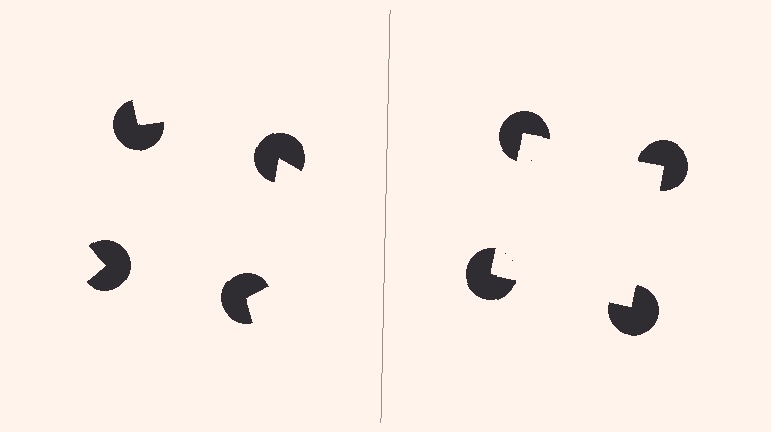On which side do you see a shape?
An illusory square appears on the right side. On the left side the wedge cuts are rotated, so no coherent shape forms.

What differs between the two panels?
The pac-man discs are positioned identically on both sides; only the wedge orientations differ. On the right they align to a square; on the left they are misaligned.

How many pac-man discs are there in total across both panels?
8 — 4 on each side.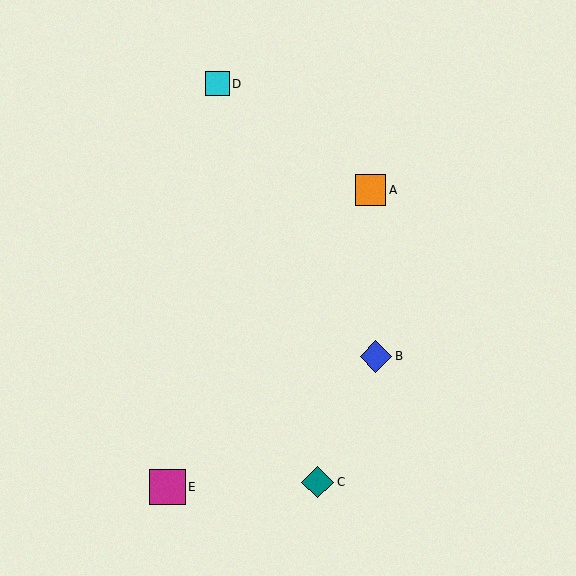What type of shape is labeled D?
Shape D is a cyan square.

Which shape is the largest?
The magenta square (labeled E) is the largest.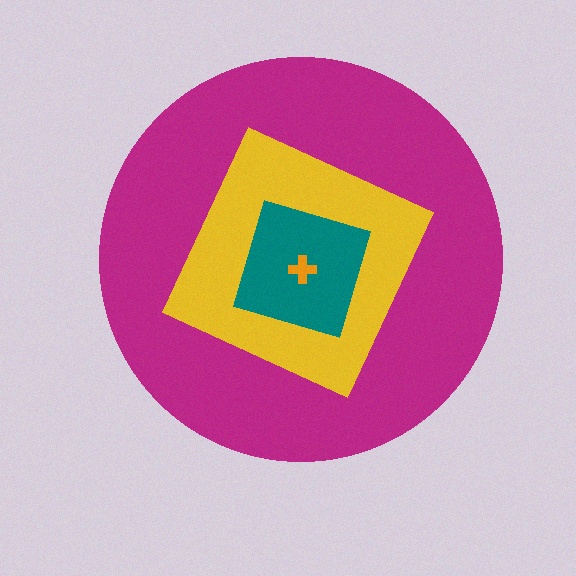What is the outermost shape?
The magenta circle.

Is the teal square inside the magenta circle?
Yes.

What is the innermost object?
The orange cross.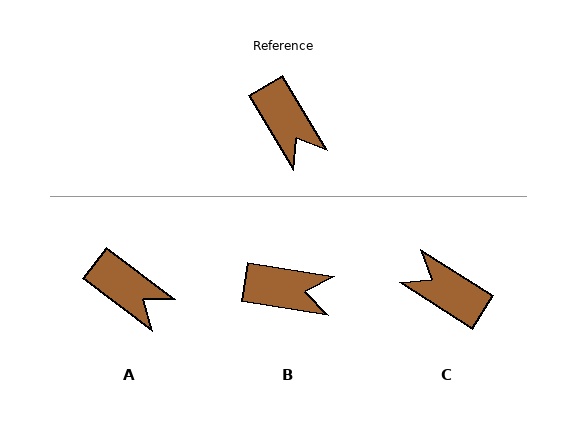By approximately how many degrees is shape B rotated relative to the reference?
Approximately 51 degrees counter-clockwise.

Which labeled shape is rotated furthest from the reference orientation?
C, about 153 degrees away.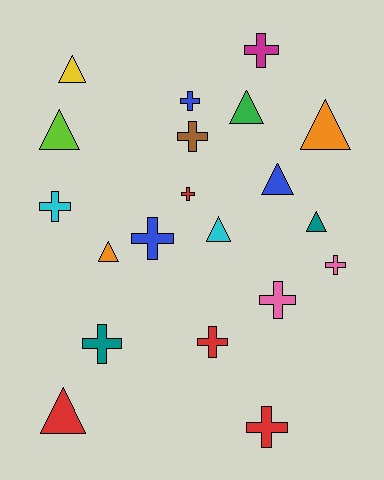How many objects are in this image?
There are 20 objects.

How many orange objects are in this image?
There are 2 orange objects.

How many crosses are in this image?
There are 11 crosses.